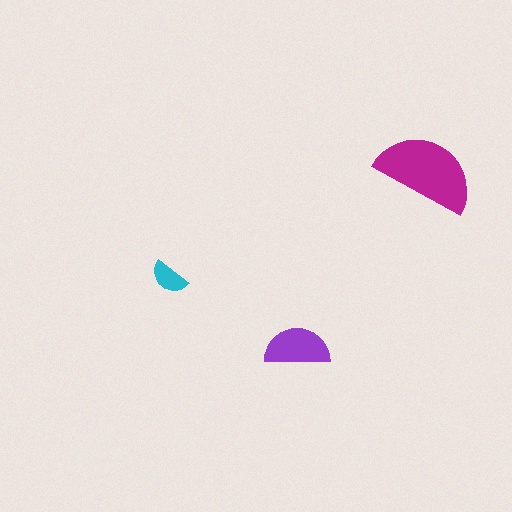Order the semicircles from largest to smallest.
the magenta one, the purple one, the cyan one.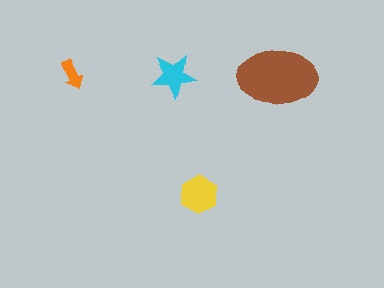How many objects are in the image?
There are 4 objects in the image.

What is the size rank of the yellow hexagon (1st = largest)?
2nd.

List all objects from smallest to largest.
The orange arrow, the cyan star, the yellow hexagon, the brown ellipse.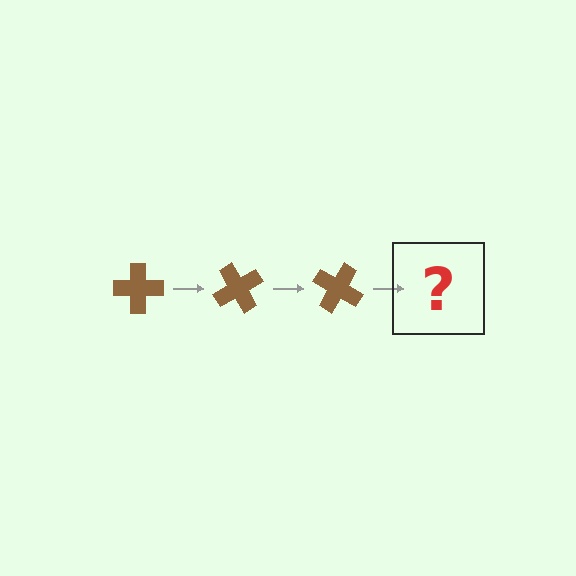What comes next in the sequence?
The next element should be a brown cross rotated 180 degrees.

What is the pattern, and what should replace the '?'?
The pattern is that the cross rotates 60 degrees each step. The '?' should be a brown cross rotated 180 degrees.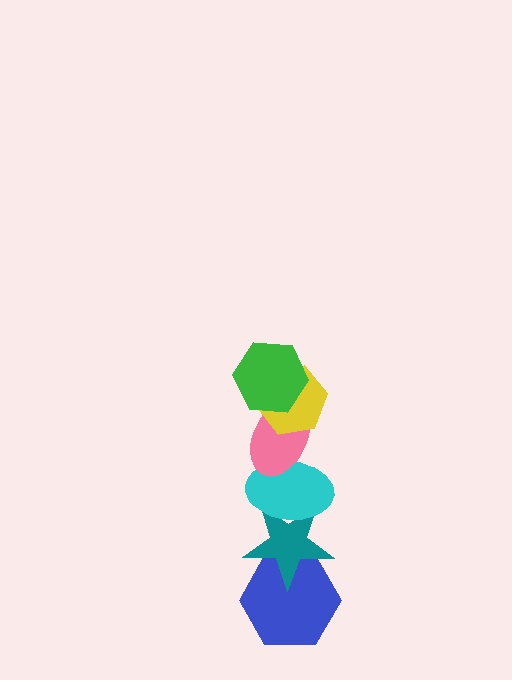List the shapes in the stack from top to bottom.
From top to bottom: the green hexagon, the yellow hexagon, the pink ellipse, the cyan ellipse, the teal star, the blue hexagon.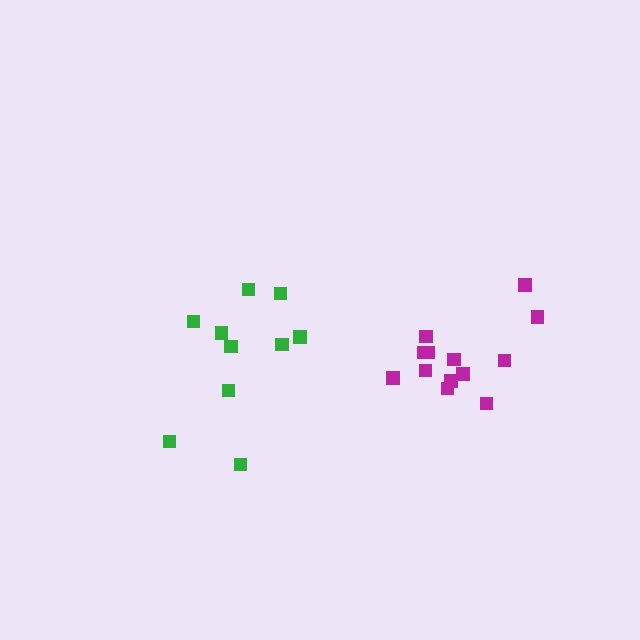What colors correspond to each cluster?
The clusters are colored: magenta, green.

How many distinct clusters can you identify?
There are 2 distinct clusters.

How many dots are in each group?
Group 1: 13 dots, Group 2: 10 dots (23 total).